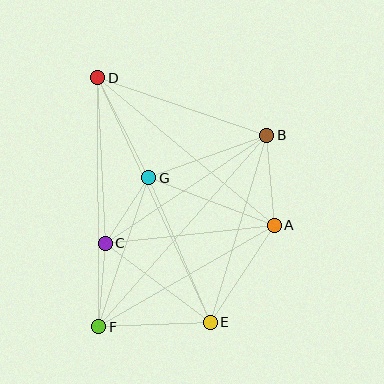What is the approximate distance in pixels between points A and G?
The distance between A and G is approximately 134 pixels.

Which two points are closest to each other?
Points C and G are closest to each other.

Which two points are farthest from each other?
Points D and E are farthest from each other.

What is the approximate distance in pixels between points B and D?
The distance between B and D is approximately 179 pixels.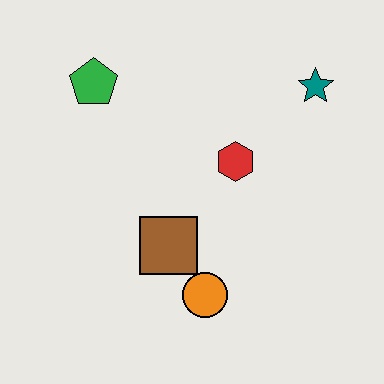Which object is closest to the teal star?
The red hexagon is closest to the teal star.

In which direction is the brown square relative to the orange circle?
The brown square is above the orange circle.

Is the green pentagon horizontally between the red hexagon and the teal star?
No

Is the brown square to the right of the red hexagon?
No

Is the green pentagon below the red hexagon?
No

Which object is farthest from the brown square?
The teal star is farthest from the brown square.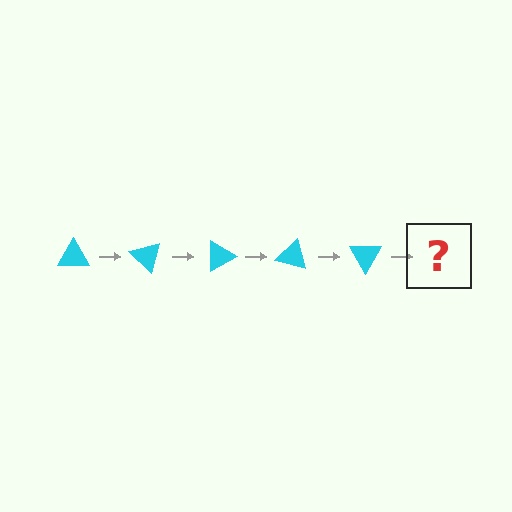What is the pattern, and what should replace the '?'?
The pattern is that the triangle rotates 45 degrees each step. The '?' should be a cyan triangle rotated 225 degrees.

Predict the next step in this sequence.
The next step is a cyan triangle rotated 225 degrees.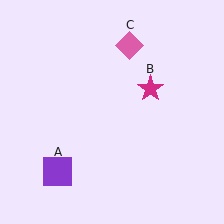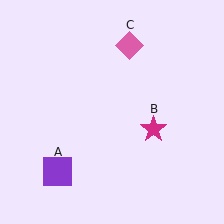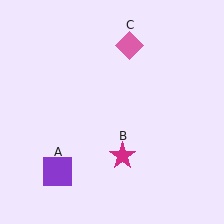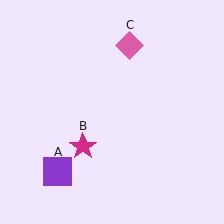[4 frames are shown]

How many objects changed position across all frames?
1 object changed position: magenta star (object B).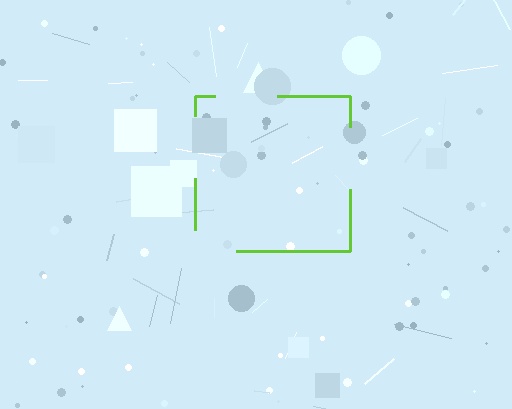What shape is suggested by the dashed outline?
The dashed outline suggests a square.